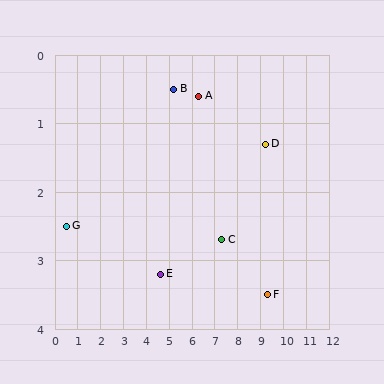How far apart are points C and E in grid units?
Points C and E are about 2.7 grid units apart.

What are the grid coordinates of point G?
Point G is at approximately (0.5, 2.5).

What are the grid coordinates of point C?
Point C is at approximately (7.3, 2.7).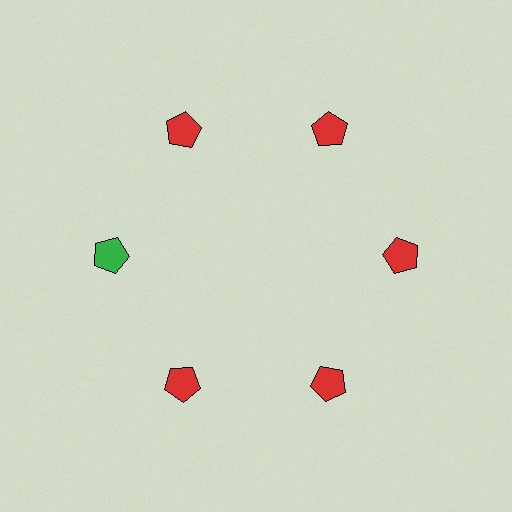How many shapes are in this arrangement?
There are 6 shapes arranged in a ring pattern.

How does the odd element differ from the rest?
It has a different color: green instead of red.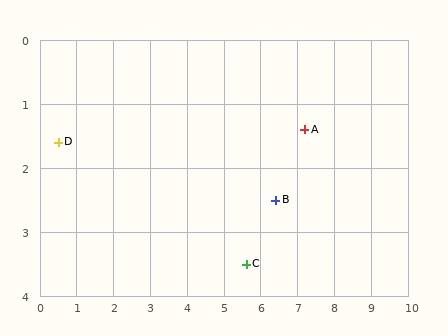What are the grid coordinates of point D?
Point D is at approximately (0.5, 1.6).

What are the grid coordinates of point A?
Point A is at approximately (7.2, 1.4).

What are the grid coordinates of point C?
Point C is at approximately (5.6, 3.5).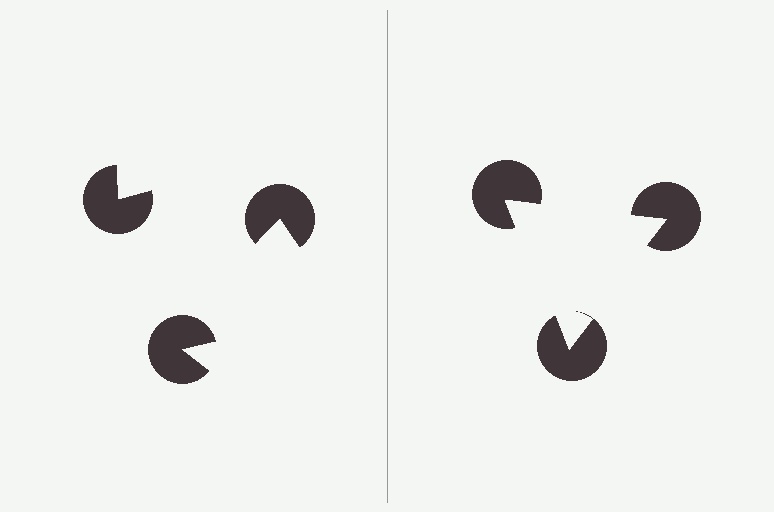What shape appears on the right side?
An illusory triangle.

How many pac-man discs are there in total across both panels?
6 — 3 on each side.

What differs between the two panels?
The pac-man discs are positioned identically on both sides; only the wedge orientations differ. On the right they align to a triangle; on the left they are misaligned.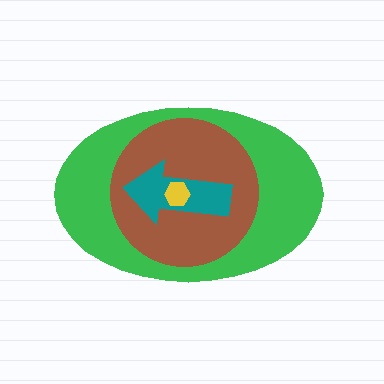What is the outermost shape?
The green ellipse.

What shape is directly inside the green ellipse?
The brown circle.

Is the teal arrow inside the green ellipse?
Yes.